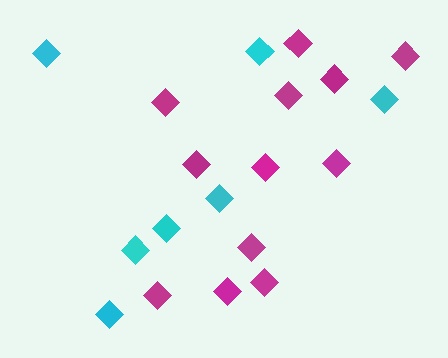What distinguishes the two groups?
There are 2 groups: one group of magenta diamonds (12) and one group of cyan diamonds (7).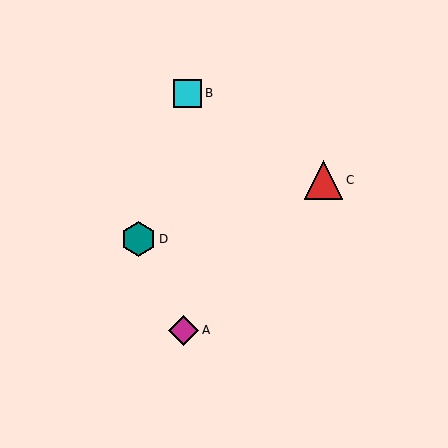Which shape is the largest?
The red triangle (labeled C) is the largest.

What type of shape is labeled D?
Shape D is a teal hexagon.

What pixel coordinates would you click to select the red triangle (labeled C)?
Click at (324, 180) to select the red triangle C.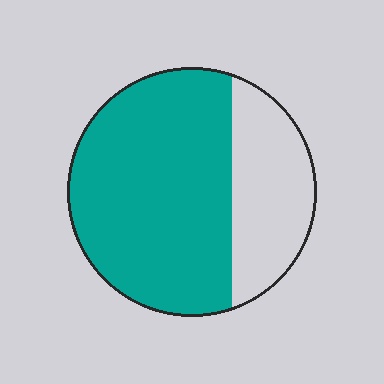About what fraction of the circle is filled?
About two thirds (2/3).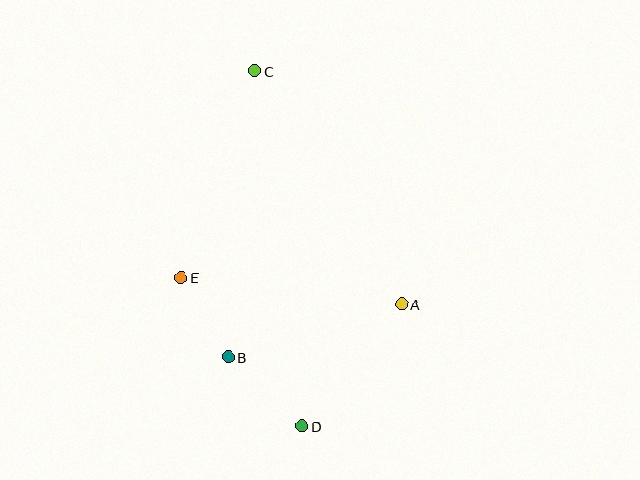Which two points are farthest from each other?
Points C and D are farthest from each other.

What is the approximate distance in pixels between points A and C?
The distance between A and C is approximately 276 pixels.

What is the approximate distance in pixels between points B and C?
The distance between B and C is approximately 287 pixels.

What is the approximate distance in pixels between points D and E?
The distance between D and E is approximately 192 pixels.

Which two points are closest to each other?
Points B and E are closest to each other.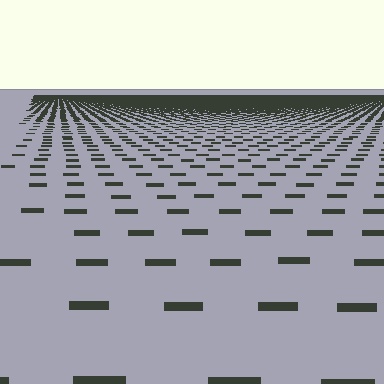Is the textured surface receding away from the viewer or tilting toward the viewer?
The surface is receding away from the viewer. Texture elements get smaller and denser toward the top.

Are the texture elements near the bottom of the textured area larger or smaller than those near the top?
Larger. Near the bottom, elements are closer to the viewer and appear at a bigger on-screen size.